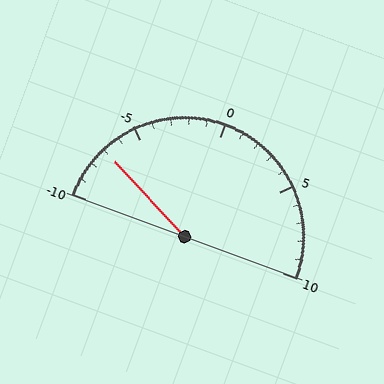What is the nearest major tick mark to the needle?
The nearest major tick mark is -5.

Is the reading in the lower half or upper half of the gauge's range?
The reading is in the lower half of the range (-10 to 10).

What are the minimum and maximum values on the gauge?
The gauge ranges from -10 to 10.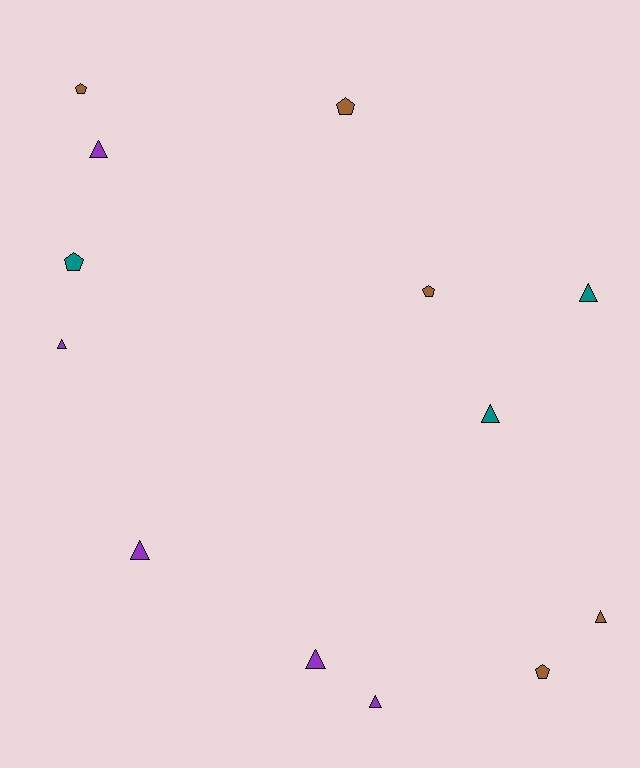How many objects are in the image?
There are 13 objects.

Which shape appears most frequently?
Triangle, with 8 objects.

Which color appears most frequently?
Brown, with 5 objects.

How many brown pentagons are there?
There are 4 brown pentagons.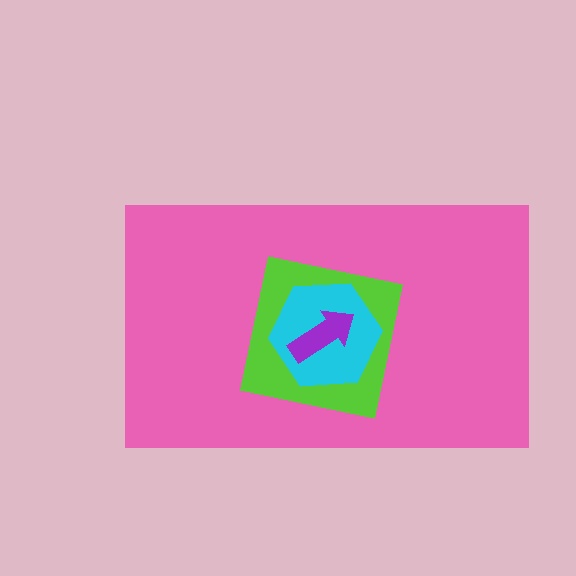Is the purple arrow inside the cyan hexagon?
Yes.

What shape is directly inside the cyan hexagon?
The purple arrow.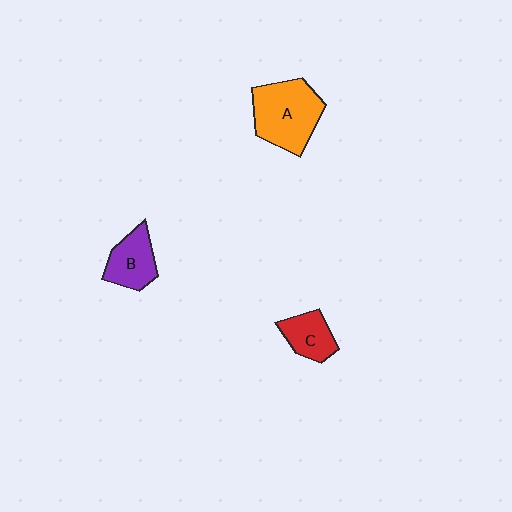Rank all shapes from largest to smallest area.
From largest to smallest: A (orange), B (purple), C (red).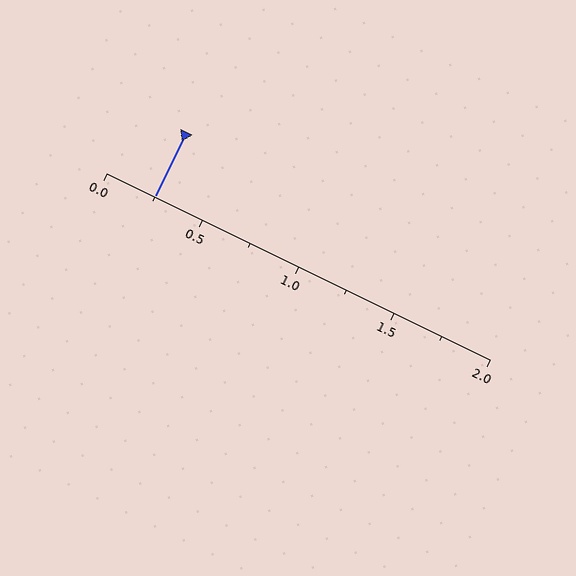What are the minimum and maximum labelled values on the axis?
The axis runs from 0.0 to 2.0.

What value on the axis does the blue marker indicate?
The marker indicates approximately 0.25.